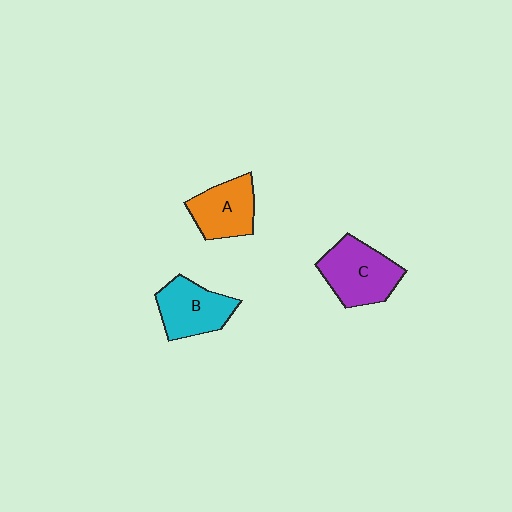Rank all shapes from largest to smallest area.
From largest to smallest: C (purple), B (cyan), A (orange).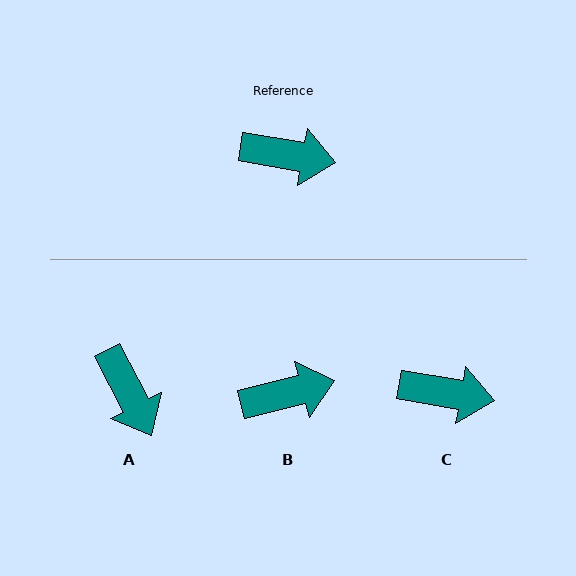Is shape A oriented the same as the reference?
No, it is off by about 53 degrees.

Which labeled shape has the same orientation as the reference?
C.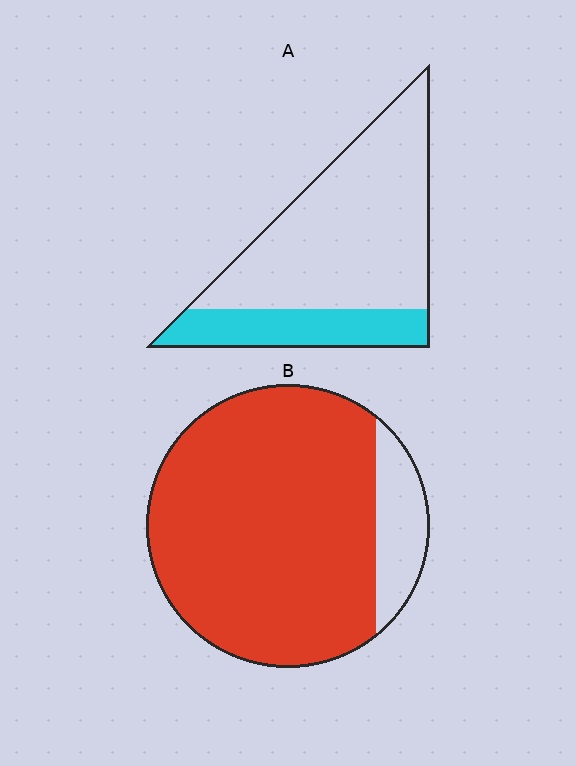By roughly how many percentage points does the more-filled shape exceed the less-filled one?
By roughly 60 percentage points (B over A).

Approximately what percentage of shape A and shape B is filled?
A is approximately 25% and B is approximately 85%.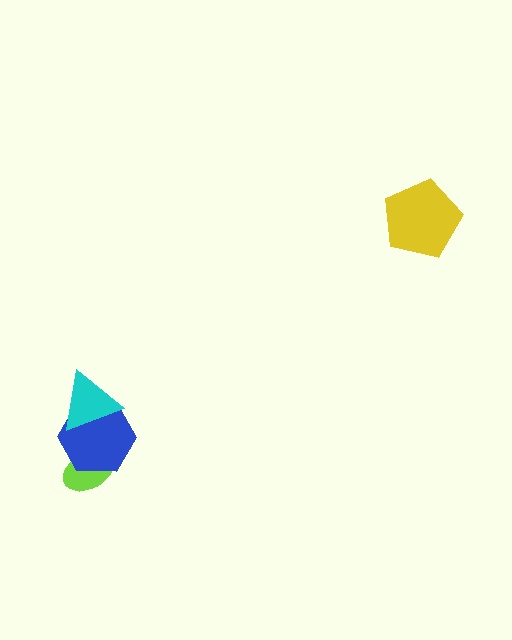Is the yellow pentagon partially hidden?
No, no other shape covers it.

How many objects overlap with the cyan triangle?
1 object overlaps with the cyan triangle.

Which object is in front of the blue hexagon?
The cyan triangle is in front of the blue hexagon.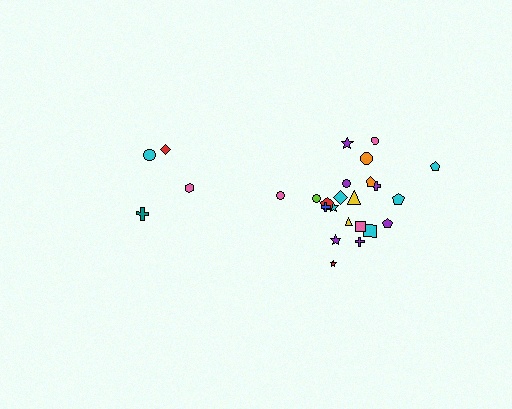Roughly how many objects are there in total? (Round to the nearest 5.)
Roughly 25 objects in total.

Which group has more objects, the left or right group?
The right group.